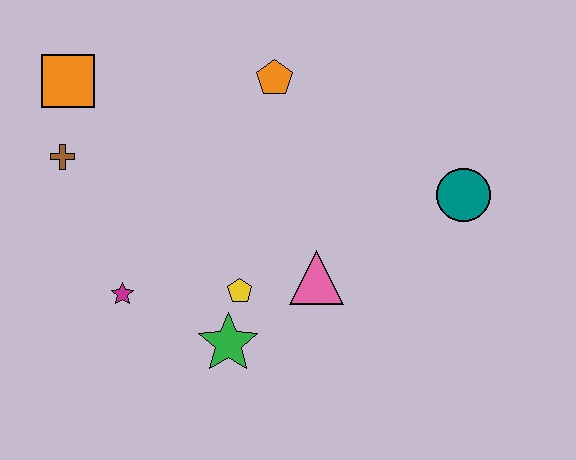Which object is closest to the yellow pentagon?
The green star is closest to the yellow pentagon.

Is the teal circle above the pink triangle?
Yes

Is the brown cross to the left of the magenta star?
Yes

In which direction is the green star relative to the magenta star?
The green star is to the right of the magenta star.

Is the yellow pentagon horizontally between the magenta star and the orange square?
No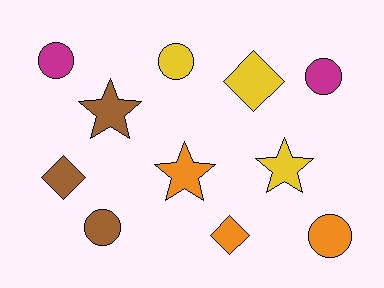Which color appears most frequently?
Brown, with 3 objects.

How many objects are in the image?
There are 11 objects.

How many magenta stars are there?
There are no magenta stars.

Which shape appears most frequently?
Circle, with 5 objects.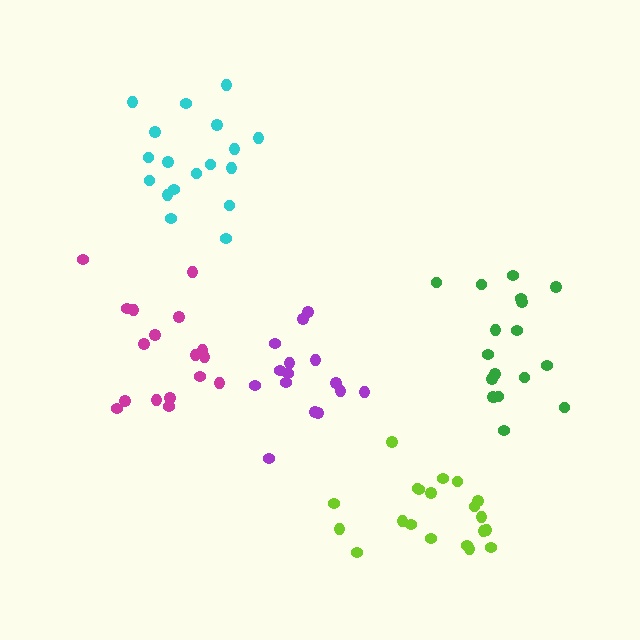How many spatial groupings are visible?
There are 5 spatial groupings.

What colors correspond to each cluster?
The clusters are colored: green, purple, magenta, cyan, lime.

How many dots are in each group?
Group 1: 18 dots, Group 2: 15 dots, Group 3: 17 dots, Group 4: 18 dots, Group 5: 20 dots (88 total).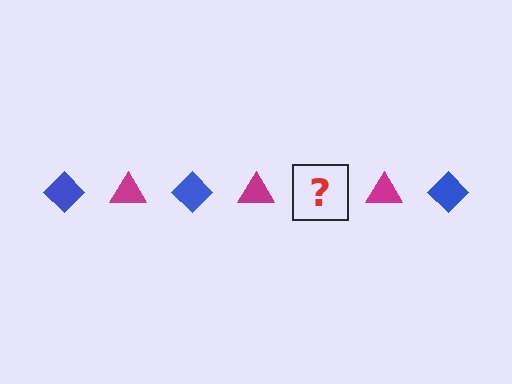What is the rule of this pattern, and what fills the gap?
The rule is that the pattern alternates between blue diamond and magenta triangle. The gap should be filled with a blue diamond.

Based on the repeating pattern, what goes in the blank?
The blank should be a blue diamond.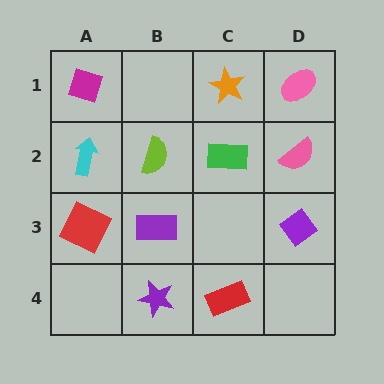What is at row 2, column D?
A pink semicircle.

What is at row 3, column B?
A purple rectangle.